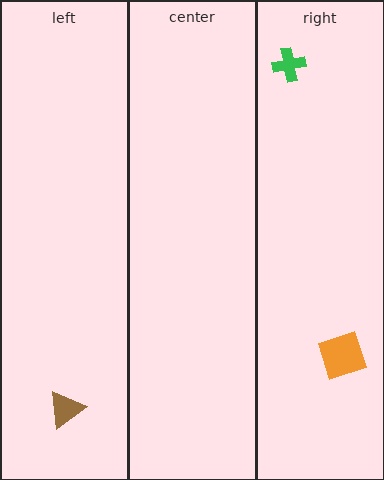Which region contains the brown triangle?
The left region.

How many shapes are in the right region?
2.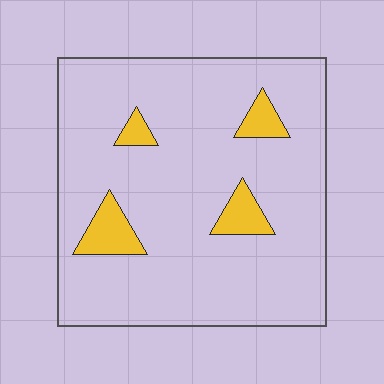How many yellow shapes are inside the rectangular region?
4.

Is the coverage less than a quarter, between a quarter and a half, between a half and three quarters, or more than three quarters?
Less than a quarter.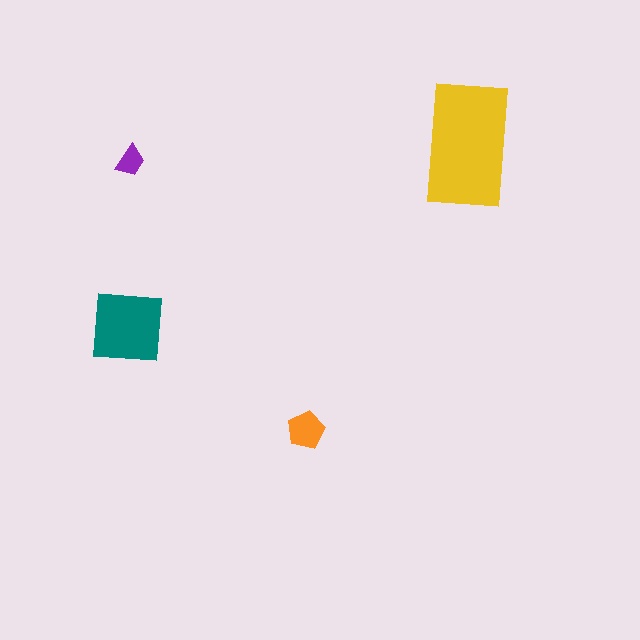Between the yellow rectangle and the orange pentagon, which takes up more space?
The yellow rectangle.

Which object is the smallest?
The purple trapezoid.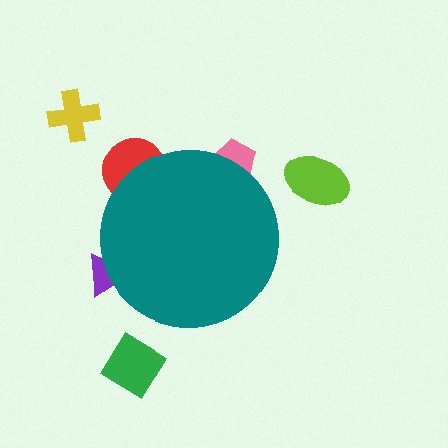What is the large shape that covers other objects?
A teal circle.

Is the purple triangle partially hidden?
Yes, the purple triangle is partially hidden behind the teal circle.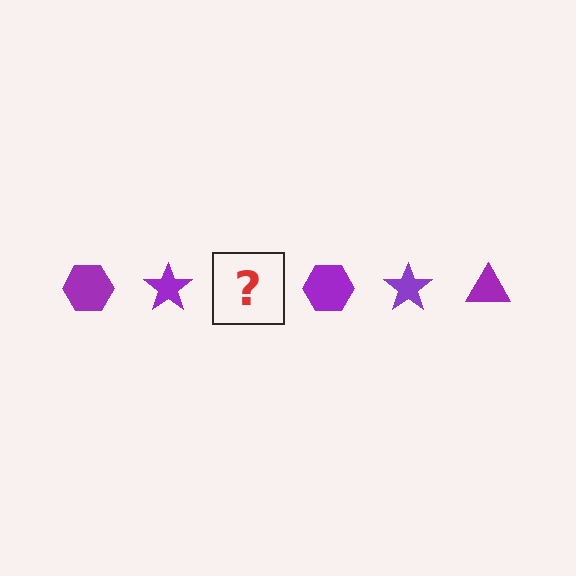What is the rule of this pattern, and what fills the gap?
The rule is that the pattern cycles through hexagon, star, triangle shapes in purple. The gap should be filled with a purple triangle.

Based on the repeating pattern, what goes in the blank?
The blank should be a purple triangle.